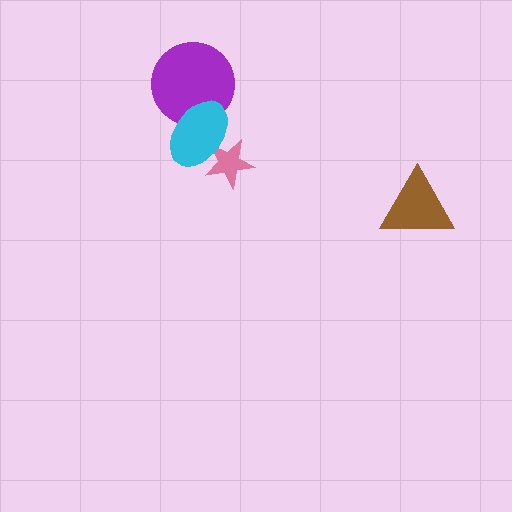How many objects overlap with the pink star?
1 object overlaps with the pink star.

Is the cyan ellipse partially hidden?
No, no other shape covers it.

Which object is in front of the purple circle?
The cyan ellipse is in front of the purple circle.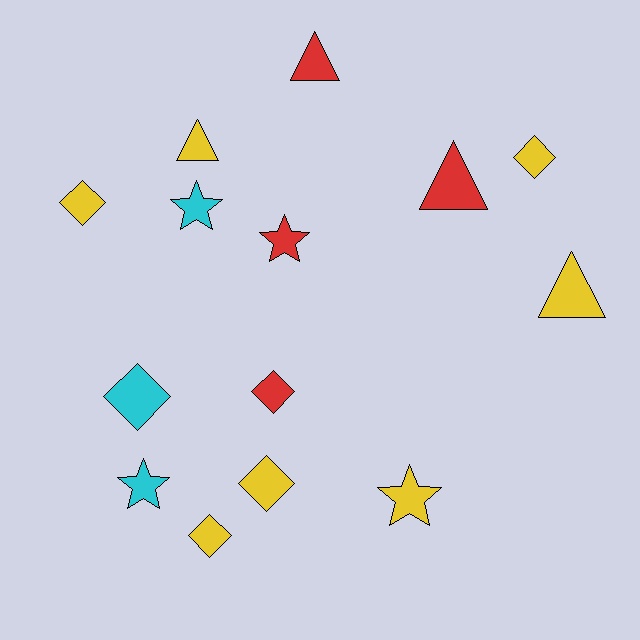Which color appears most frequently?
Yellow, with 7 objects.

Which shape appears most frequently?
Diamond, with 6 objects.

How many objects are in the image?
There are 14 objects.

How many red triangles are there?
There are 2 red triangles.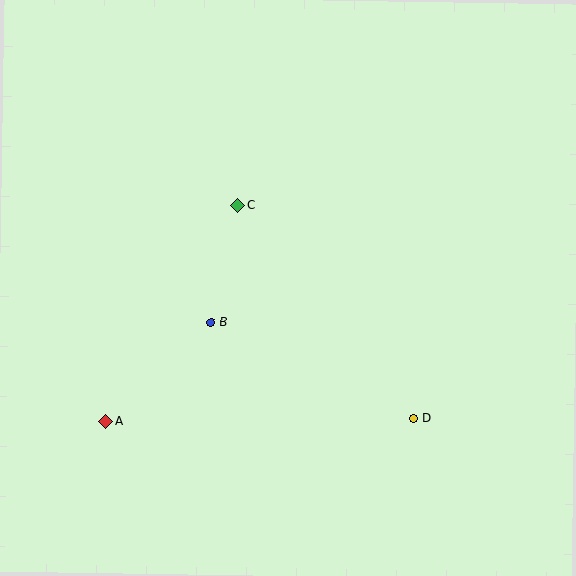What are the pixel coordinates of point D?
Point D is at (413, 418).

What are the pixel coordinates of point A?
Point A is at (105, 421).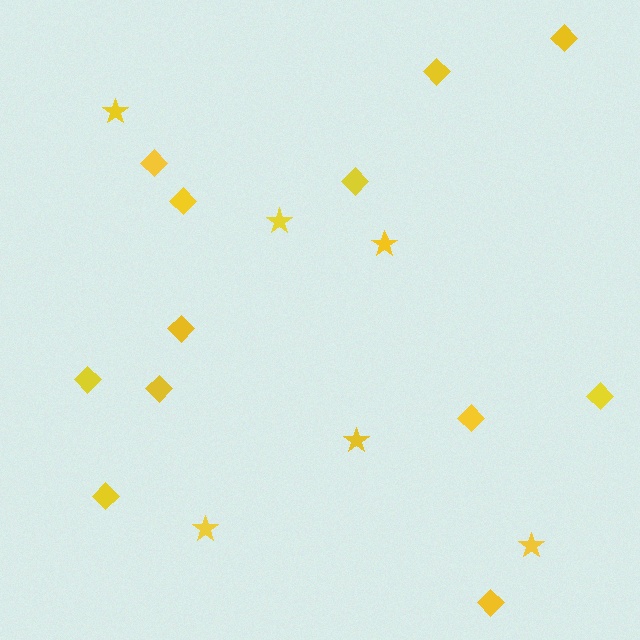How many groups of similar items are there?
There are 2 groups: one group of diamonds (12) and one group of stars (6).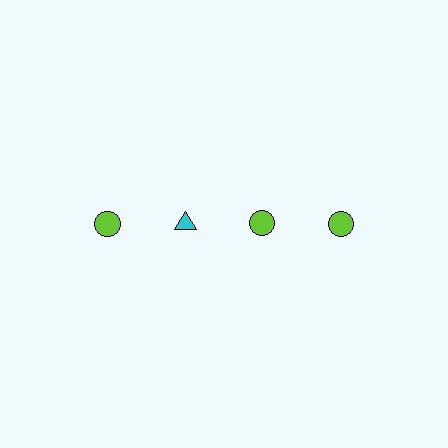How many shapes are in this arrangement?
There are 4 shapes arranged in a grid pattern.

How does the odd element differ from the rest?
It differs in both color (cyan instead of lime) and shape (triangle instead of circle).